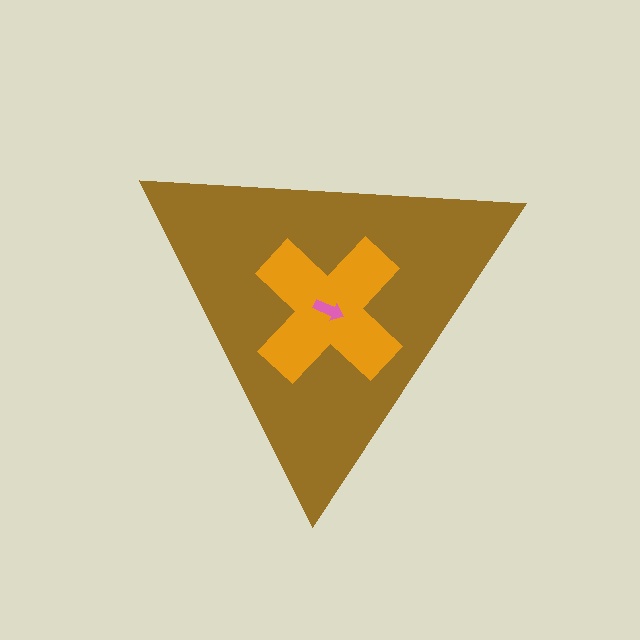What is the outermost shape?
The brown triangle.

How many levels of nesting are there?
3.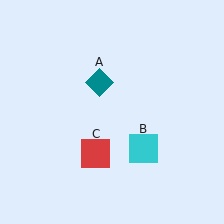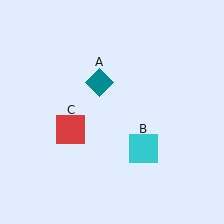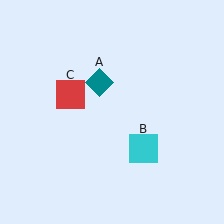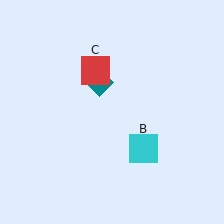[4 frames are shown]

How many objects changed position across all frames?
1 object changed position: red square (object C).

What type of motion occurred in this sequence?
The red square (object C) rotated clockwise around the center of the scene.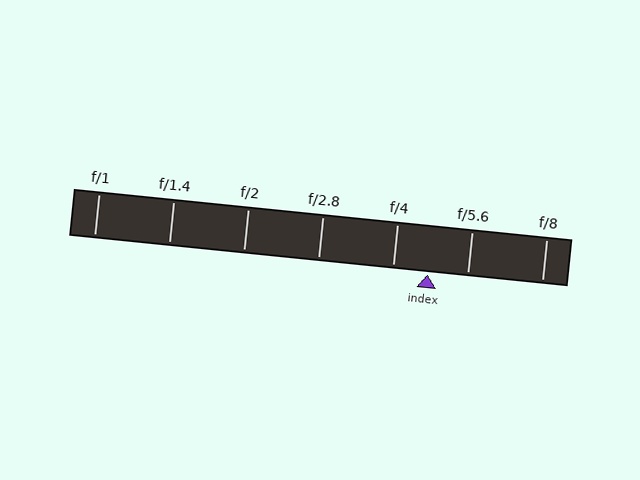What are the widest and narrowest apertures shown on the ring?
The widest aperture shown is f/1 and the narrowest is f/8.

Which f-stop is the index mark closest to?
The index mark is closest to f/4.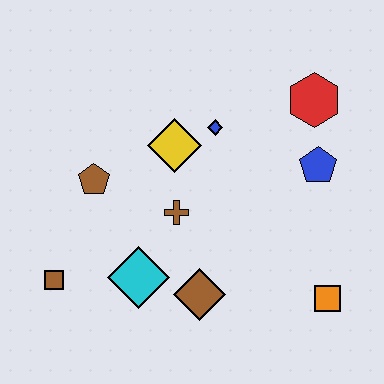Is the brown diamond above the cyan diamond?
No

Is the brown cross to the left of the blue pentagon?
Yes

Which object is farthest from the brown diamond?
The red hexagon is farthest from the brown diamond.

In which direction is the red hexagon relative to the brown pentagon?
The red hexagon is to the right of the brown pentagon.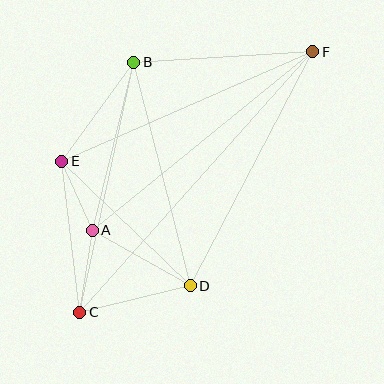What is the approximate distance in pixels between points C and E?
The distance between C and E is approximately 152 pixels.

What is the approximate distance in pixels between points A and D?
The distance between A and D is approximately 112 pixels.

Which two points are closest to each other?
Points A and E are closest to each other.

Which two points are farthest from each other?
Points C and F are farthest from each other.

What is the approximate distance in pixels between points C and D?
The distance between C and D is approximately 114 pixels.